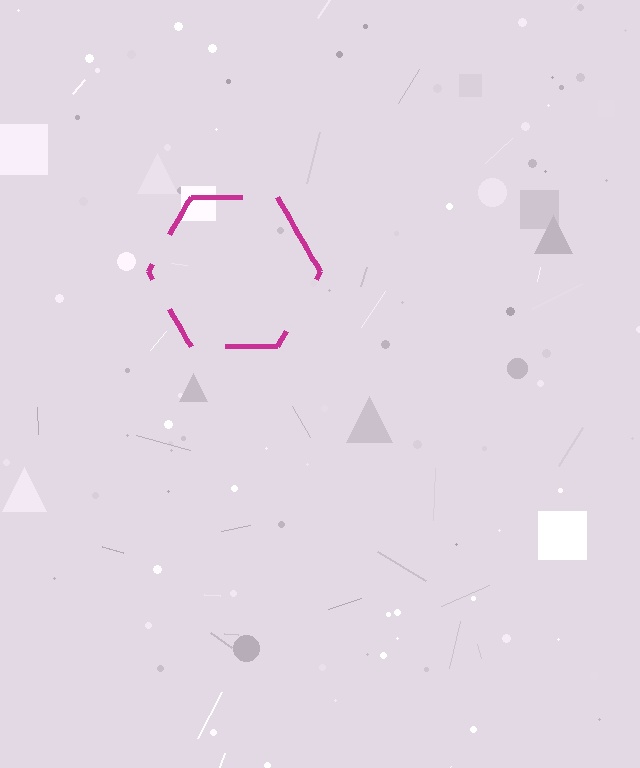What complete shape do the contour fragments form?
The contour fragments form a hexagon.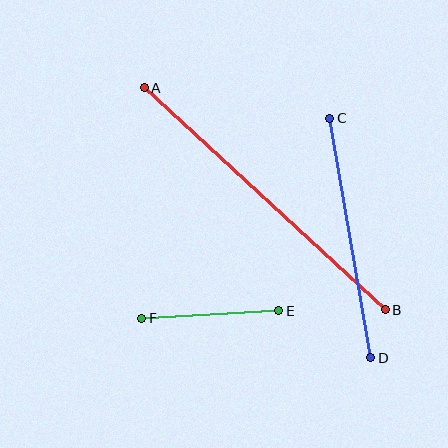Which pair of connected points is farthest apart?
Points A and B are farthest apart.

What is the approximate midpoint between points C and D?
The midpoint is at approximately (350, 238) pixels.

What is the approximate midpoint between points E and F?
The midpoint is at approximately (210, 314) pixels.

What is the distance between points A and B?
The distance is approximately 327 pixels.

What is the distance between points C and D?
The distance is approximately 243 pixels.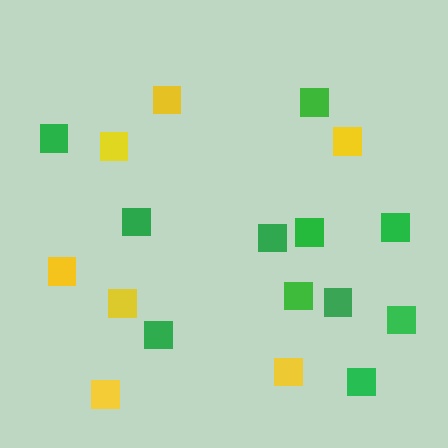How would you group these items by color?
There are 2 groups: one group of yellow squares (7) and one group of green squares (11).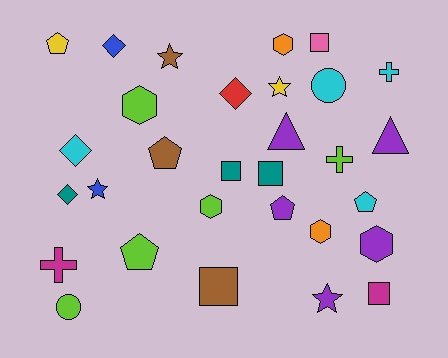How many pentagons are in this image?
There are 5 pentagons.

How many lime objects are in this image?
There are 5 lime objects.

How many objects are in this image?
There are 30 objects.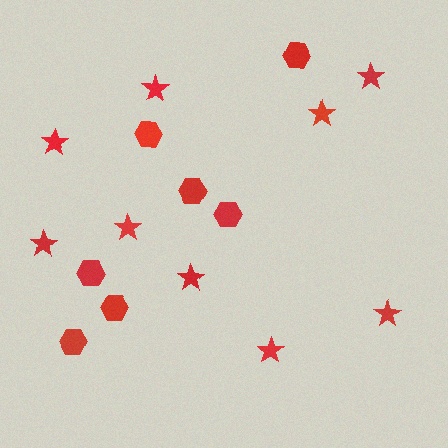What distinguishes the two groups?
There are 2 groups: one group of stars (9) and one group of hexagons (7).